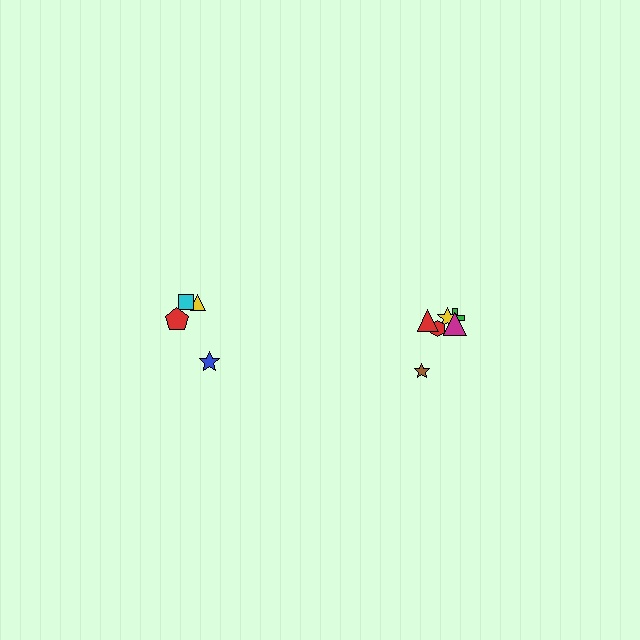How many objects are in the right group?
There are 6 objects.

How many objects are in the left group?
There are 4 objects.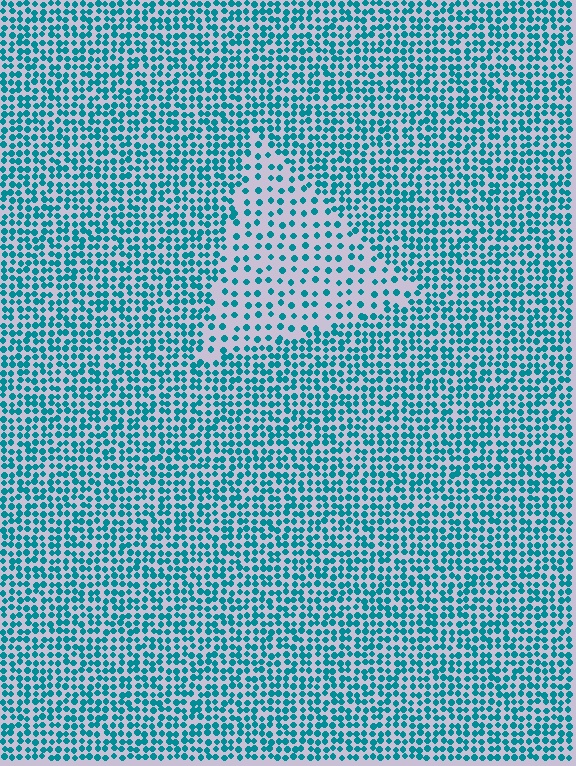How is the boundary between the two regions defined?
The boundary is defined by a change in element density (approximately 2.1x ratio). All elements are the same color, size, and shape.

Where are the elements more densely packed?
The elements are more densely packed outside the triangle boundary.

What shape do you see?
I see a triangle.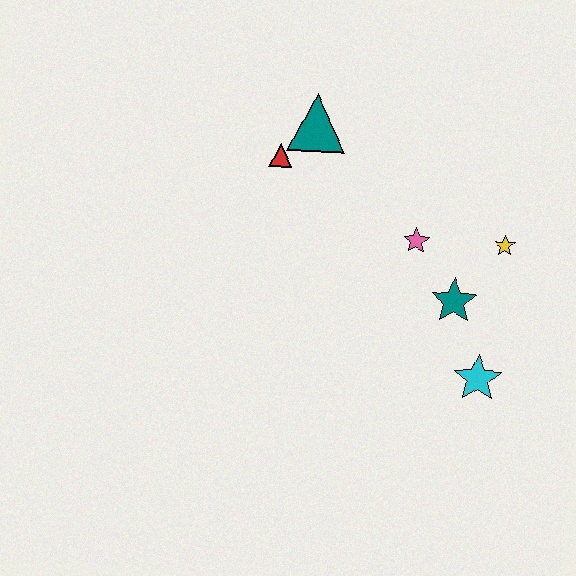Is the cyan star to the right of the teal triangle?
Yes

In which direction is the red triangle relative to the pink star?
The red triangle is to the left of the pink star.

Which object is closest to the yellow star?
The teal star is closest to the yellow star.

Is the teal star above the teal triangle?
No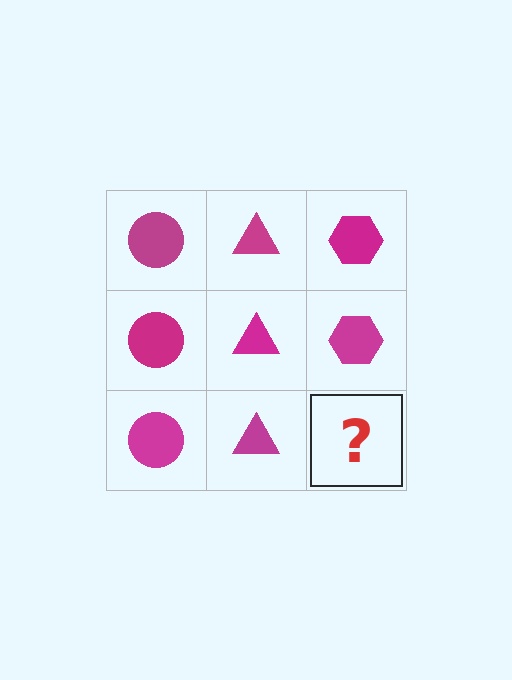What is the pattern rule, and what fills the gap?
The rule is that each column has a consistent shape. The gap should be filled with a magenta hexagon.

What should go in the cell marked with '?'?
The missing cell should contain a magenta hexagon.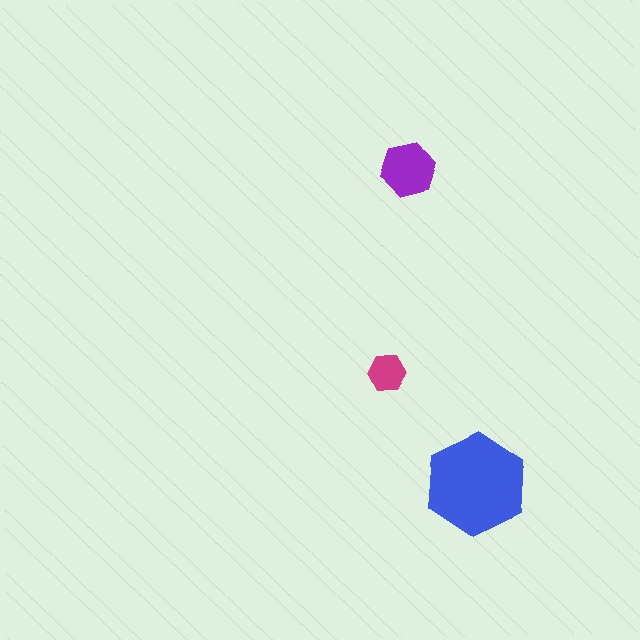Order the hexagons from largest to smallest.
the blue one, the purple one, the magenta one.